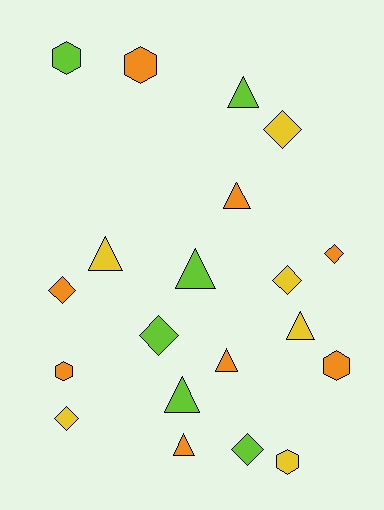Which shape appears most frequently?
Triangle, with 8 objects.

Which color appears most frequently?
Orange, with 8 objects.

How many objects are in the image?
There are 20 objects.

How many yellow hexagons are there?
There is 1 yellow hexagon.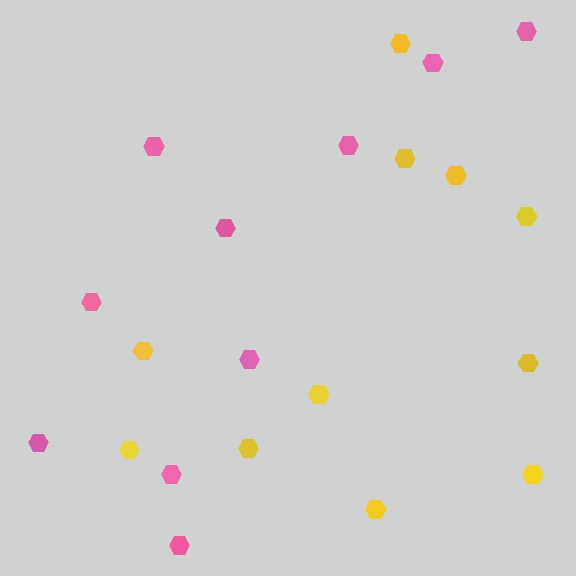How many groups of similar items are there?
There are 2 groups: one group of yellow hexagons (11) and one group of pink hexagons (10).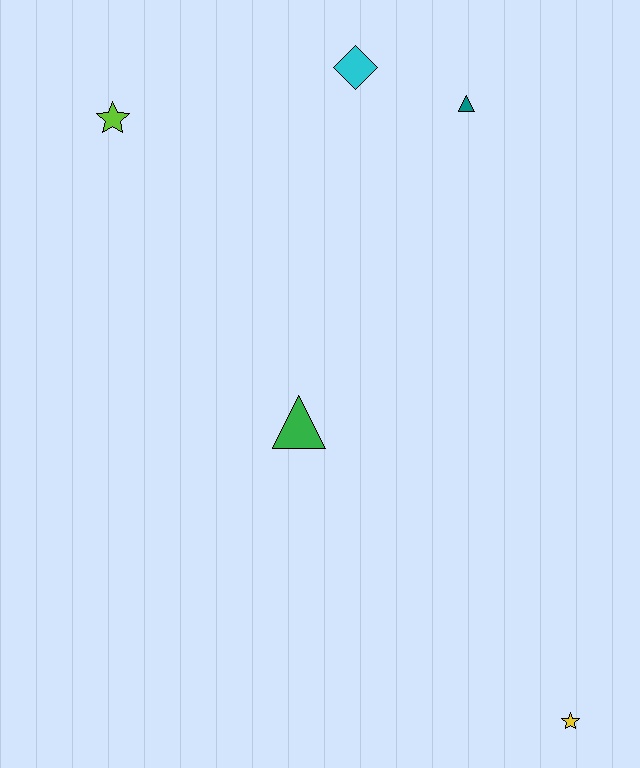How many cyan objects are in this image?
There is 1 cyan object.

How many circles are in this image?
There are no circles.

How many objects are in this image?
There are 5 objects.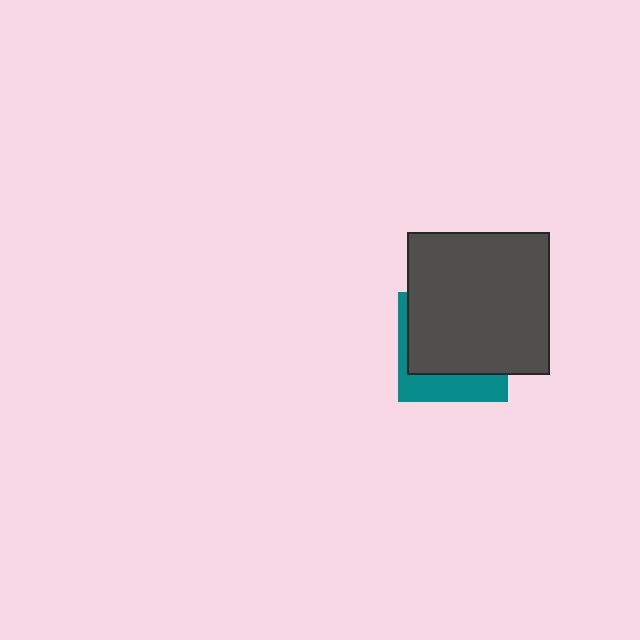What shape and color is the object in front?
The object in front is a dark gray square.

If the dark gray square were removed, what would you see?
You would see the complete teal square.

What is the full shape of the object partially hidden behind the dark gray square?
The partially hidden object is a teal square.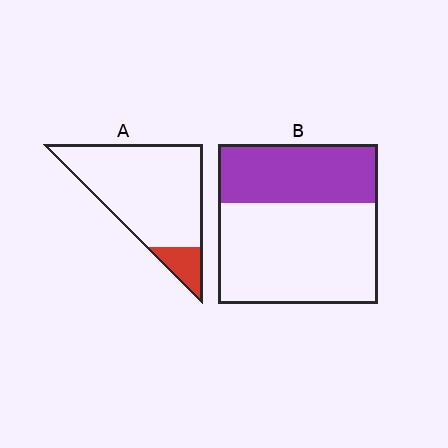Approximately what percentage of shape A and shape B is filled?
A is approximately 15% and B is approximately 35%.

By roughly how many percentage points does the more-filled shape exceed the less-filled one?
By roughly 25 percentage points (B over A).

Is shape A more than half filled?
No.